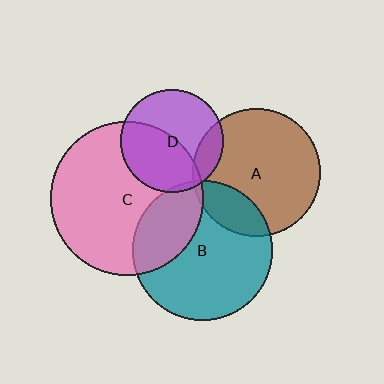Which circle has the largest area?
Circle C (pink).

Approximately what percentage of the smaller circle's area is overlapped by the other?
Approximately 5%.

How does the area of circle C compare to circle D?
Approximately 2.2 times.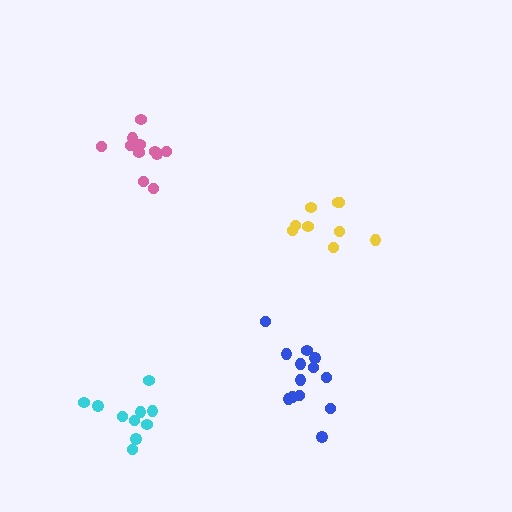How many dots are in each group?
Group 1: 9 dots, Group 2: 13 dots, Group 3: 12 dots, Group 4: 10 dots (44 total).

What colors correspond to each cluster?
The clusters are colored: yellow, blue, pink, cyan.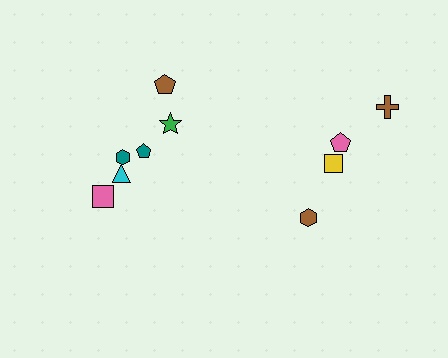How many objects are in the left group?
There are 6 objects.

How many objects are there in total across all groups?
There are 10 objects.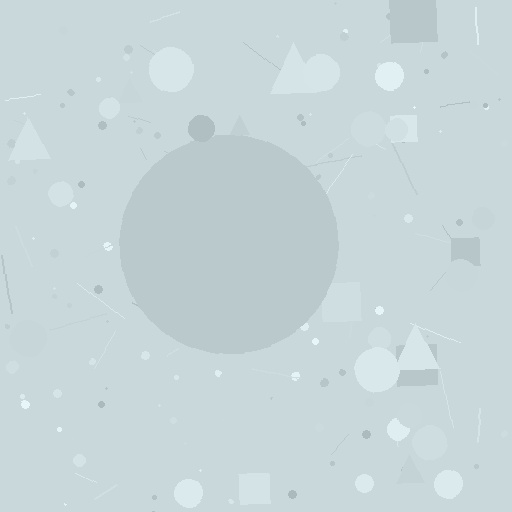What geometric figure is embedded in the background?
A circle is embedded in the background.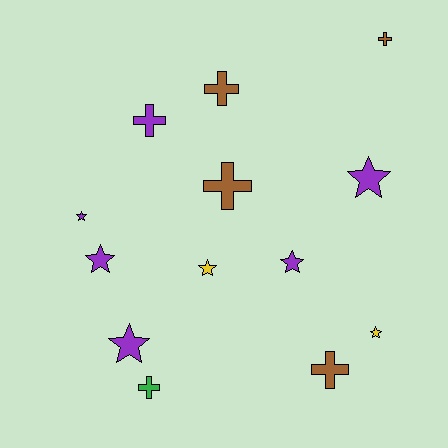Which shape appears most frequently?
Star, with 7 objects.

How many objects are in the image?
There are 13 objects.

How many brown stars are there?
There are no brown stars.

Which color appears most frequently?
Purple, with 6 objects.